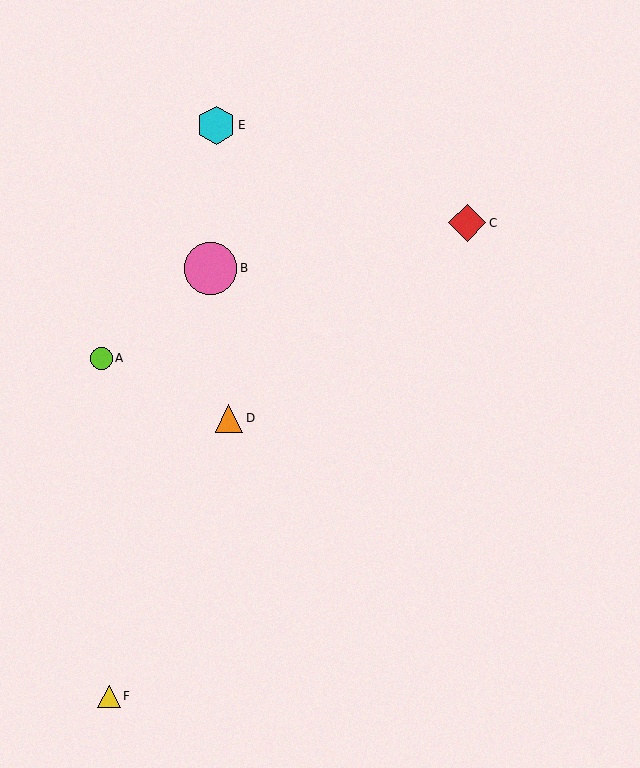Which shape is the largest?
The pink circle (labeled B) is the largest.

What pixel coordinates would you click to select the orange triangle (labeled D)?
Click at (229, 418) to select the orange triangle D.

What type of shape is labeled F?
Shape F is a yellow triangle.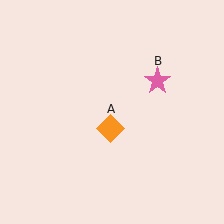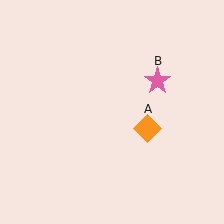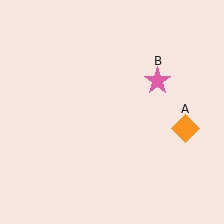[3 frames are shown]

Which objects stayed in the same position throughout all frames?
Pink star (object B) remained stationary.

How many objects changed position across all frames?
1 object changed position: orange diamond (object A).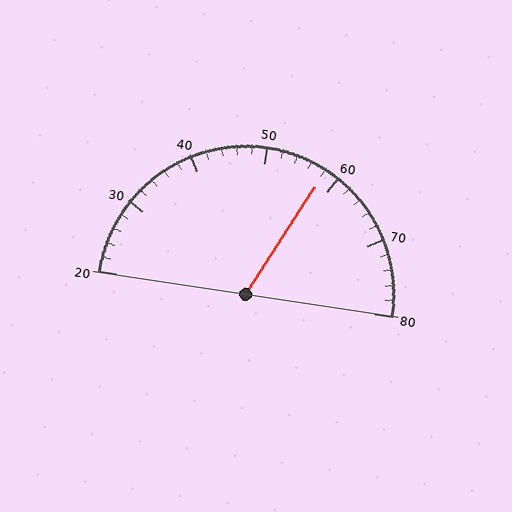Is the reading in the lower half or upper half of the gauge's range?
The reading is in the upper half of the range (20 to 80).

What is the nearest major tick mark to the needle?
The nearest major tick mark is 60.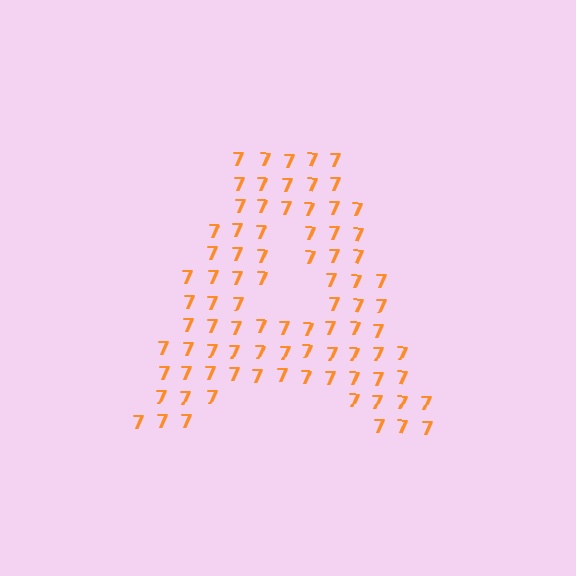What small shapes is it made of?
It is made of small digit 7's.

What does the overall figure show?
The overall figure shows the letter A.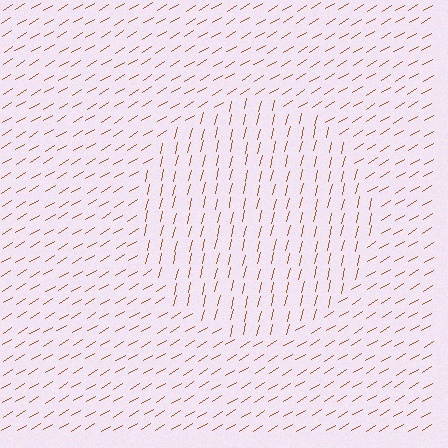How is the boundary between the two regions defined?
The boundary is defined purely by a change in line orientation (approximately 45 degrees difference). All lines are the same color and thickness.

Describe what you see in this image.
The image is filled with small brown line segments. A circle region in the image has lines oriented differently from the surrounding lines, creating a visible texture boundary.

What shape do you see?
I see a circle.